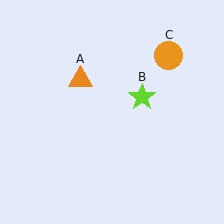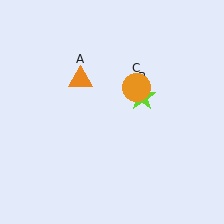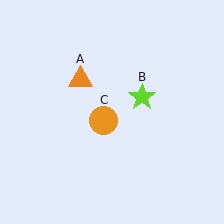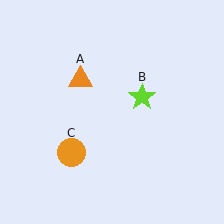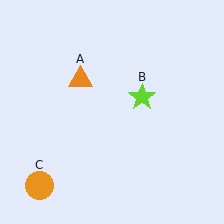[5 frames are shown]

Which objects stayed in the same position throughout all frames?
Orange triangle (object A) and lime star (object B) remained stationary.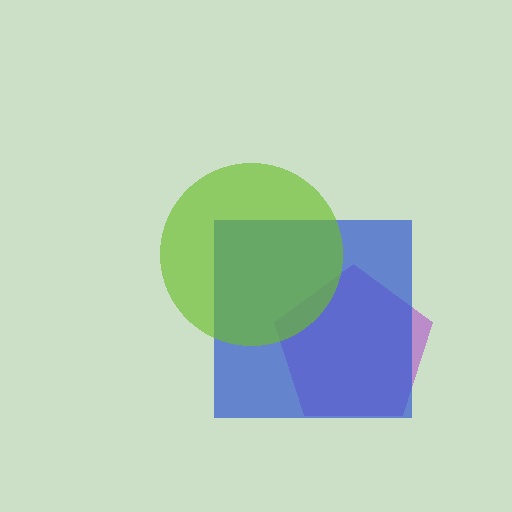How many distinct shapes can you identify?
There are 3 distinct shapes: a purple pentagon, a blue square, a lime circle.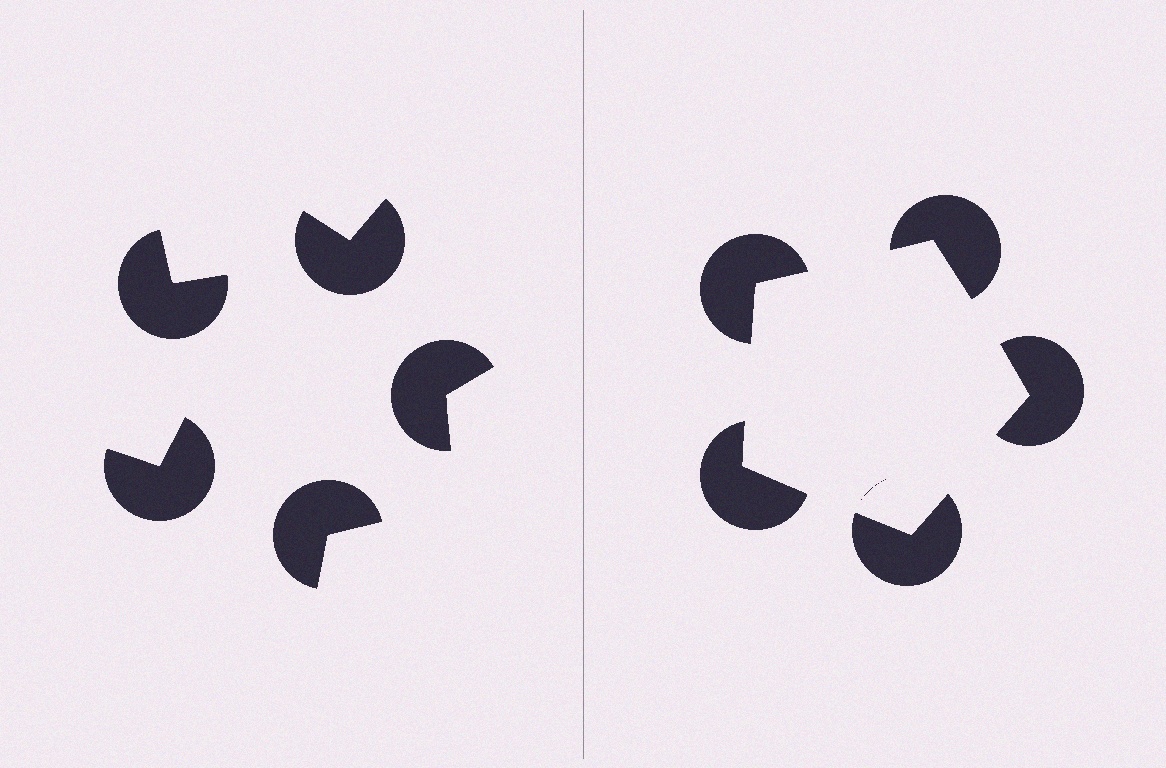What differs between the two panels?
The pac-man discs are positioned identically on both sides; only the wedge orientations differ. On the right they align to a pentagon; on the left they are misaligned.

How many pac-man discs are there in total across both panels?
10 — 5 on each side.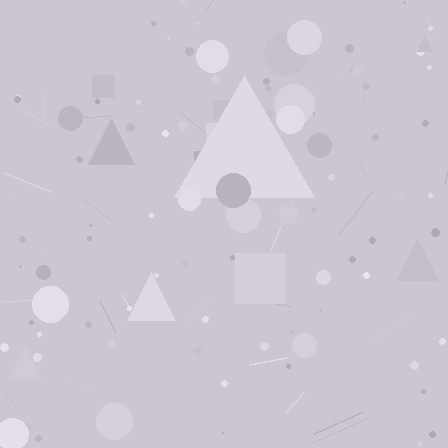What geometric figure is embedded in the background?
A triangle is embedded in the background.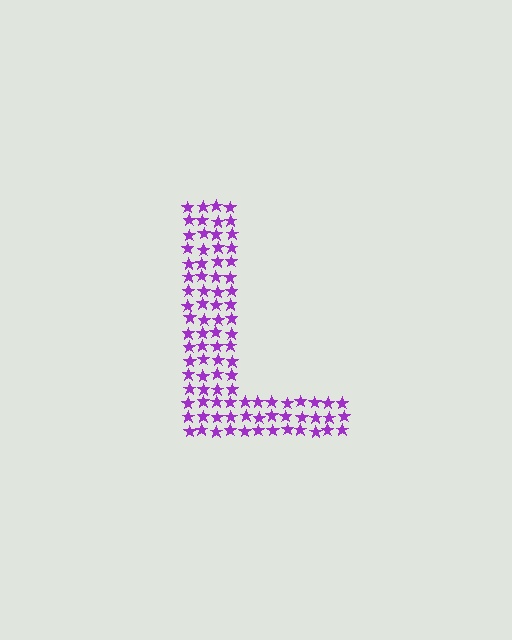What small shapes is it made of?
It is made of small stars.